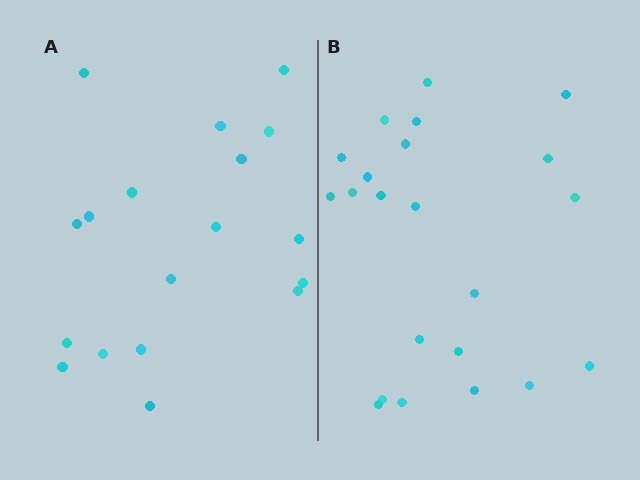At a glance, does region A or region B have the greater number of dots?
Region B (the right region) has more dots.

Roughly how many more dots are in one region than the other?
Region B has about 4 more dots than region A.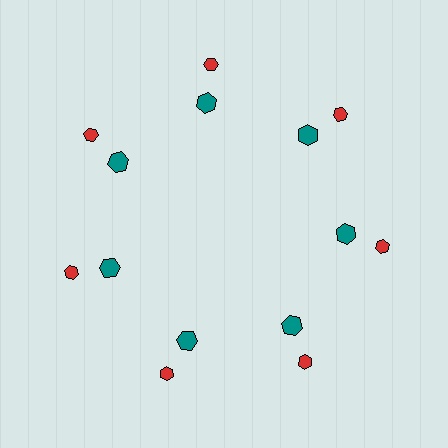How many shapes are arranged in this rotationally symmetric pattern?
There are 14 shapes, arranged in 7 groups of 2.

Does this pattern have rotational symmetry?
Yes, this pattern has 7-fold rotational symmetry. It looks the same after rotating 51 degrees around the center.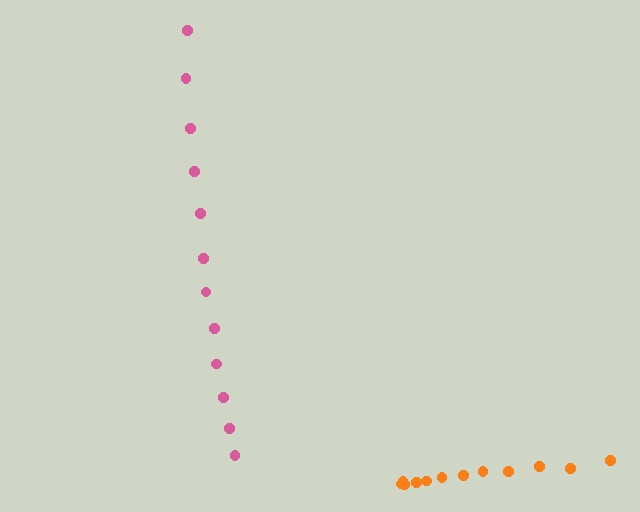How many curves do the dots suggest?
There are 2 distinct paths.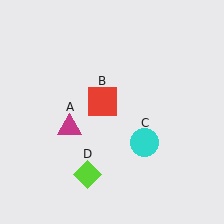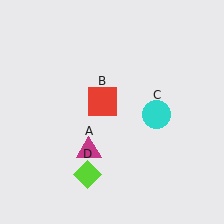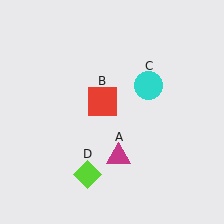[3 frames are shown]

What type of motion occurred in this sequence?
The magenta triangle (object A), cyan circle (object C) rotated counterclockwise around the center of the scene.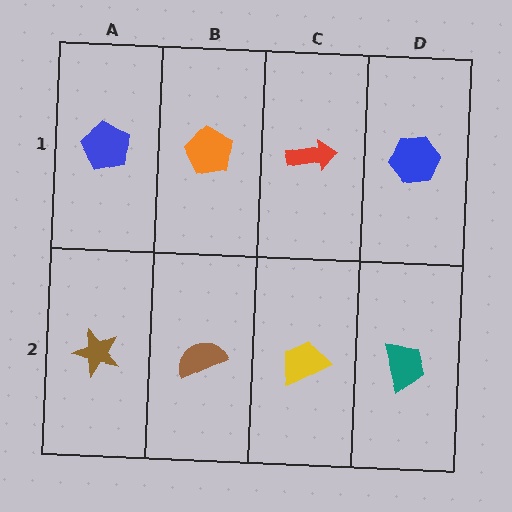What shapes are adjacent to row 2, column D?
A blue hexagon (row 1, column D), a yellow trapezoid (row 2, column C).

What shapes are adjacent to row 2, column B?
An orange pentagon (row 1, column B), a brown star (row 2, column A), a yellow trapezoid (row 2, column C).